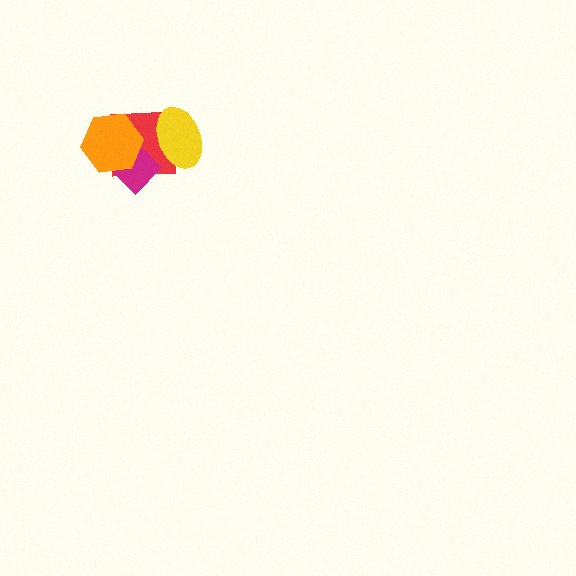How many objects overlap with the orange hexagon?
2 objects overlap with the orange hexagon.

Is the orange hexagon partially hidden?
No, no other shape covers it.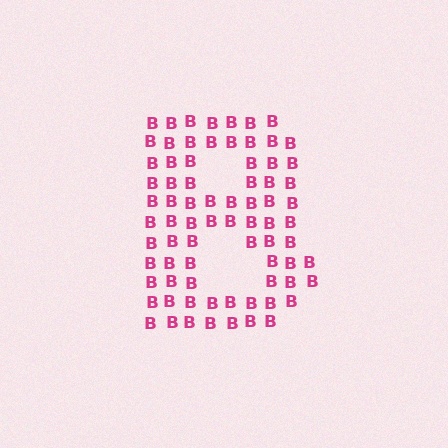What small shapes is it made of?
It is made of small letter B's.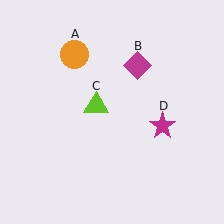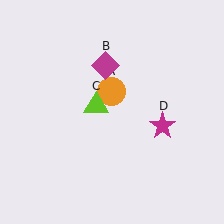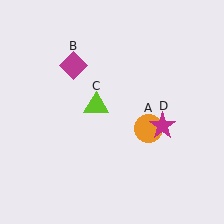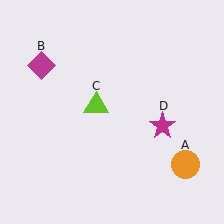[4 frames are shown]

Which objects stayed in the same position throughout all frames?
Lime triangle (object C) and magenta star (object D) remained stationary.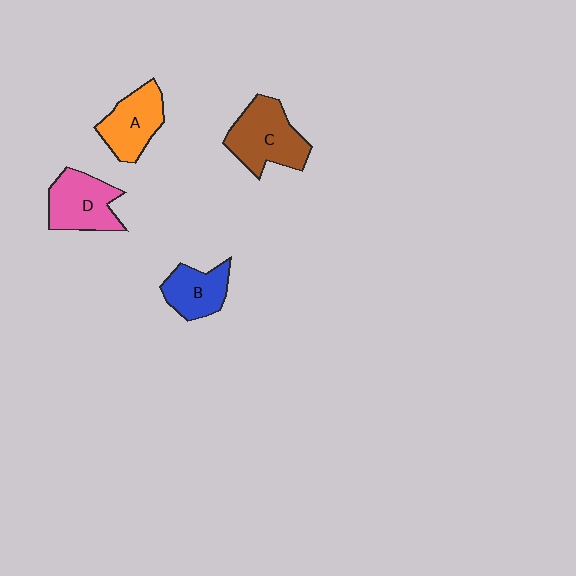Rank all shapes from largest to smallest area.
From largest to smallest: C (brown), D (pink), A (orange), B (blue).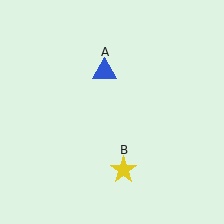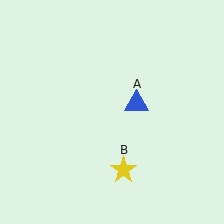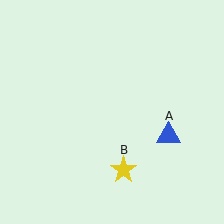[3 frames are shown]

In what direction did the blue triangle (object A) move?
The blue triangle (object A) moved down and to the right.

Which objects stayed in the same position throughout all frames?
Yellow star (object B) remained stationary.